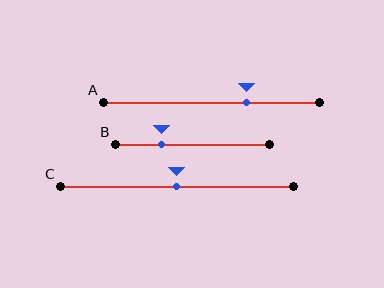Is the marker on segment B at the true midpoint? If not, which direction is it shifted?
No, the marker on segment B is shifted to the left by about 20% of the segment length.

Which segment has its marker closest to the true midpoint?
Segment C has its marker closest to the true midpoint.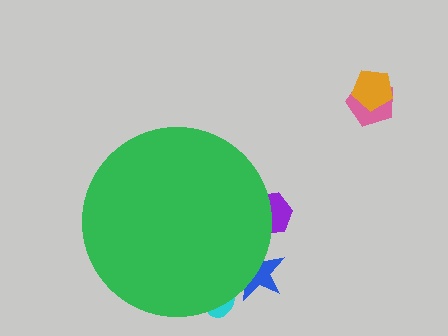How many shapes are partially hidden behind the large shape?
3 shapes are partially hidden.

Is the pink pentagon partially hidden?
No, the pink pentagon is fully visible.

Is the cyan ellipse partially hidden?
Yes, the cyan ellipse is partially hidden behind the green circle.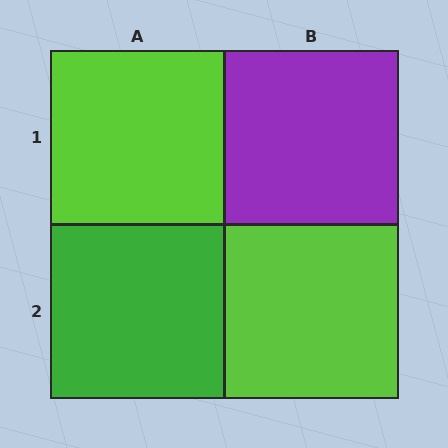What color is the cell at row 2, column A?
Green.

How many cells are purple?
1 cell is purple.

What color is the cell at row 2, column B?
Lime.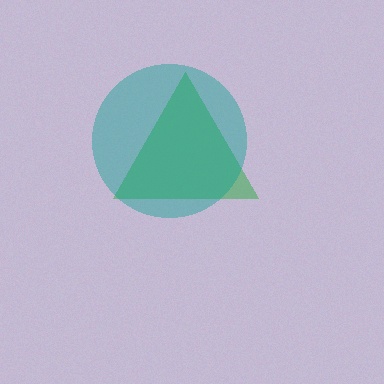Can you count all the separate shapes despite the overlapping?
Yes, there are 2 separate shapes.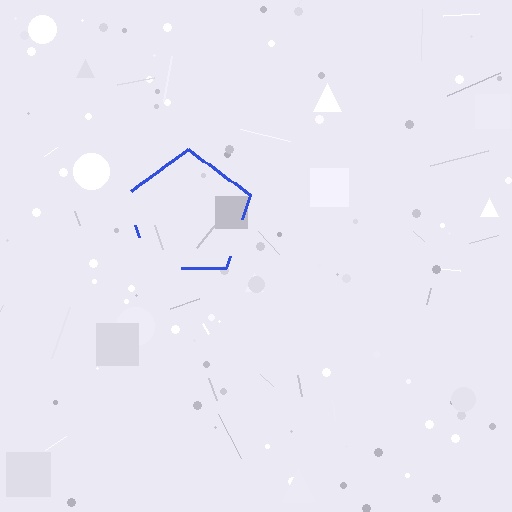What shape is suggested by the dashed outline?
The dashed outline suggests a pentagon.